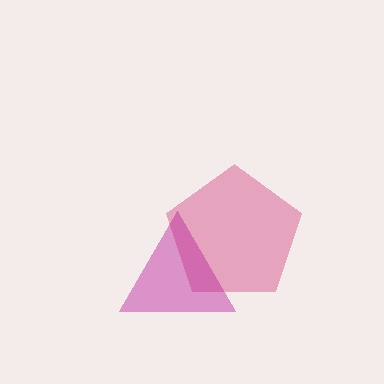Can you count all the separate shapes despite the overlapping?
Yes, there are 2 separate shapes.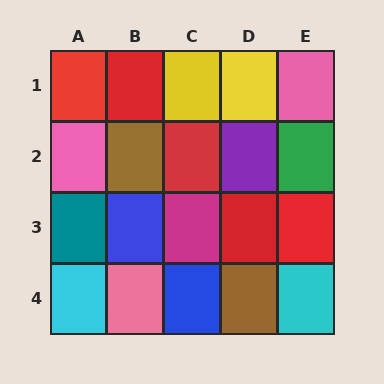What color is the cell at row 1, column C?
Yellow.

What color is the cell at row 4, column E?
Cyan.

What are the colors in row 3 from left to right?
Teal, blue, magenta, red, red.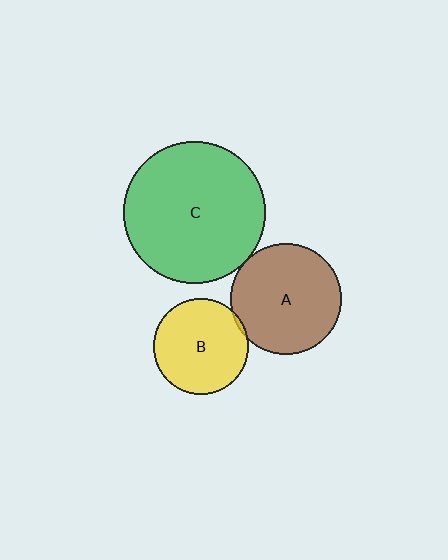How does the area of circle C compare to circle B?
Approximately 2.2 times.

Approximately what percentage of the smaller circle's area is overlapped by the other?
Approximately 5%.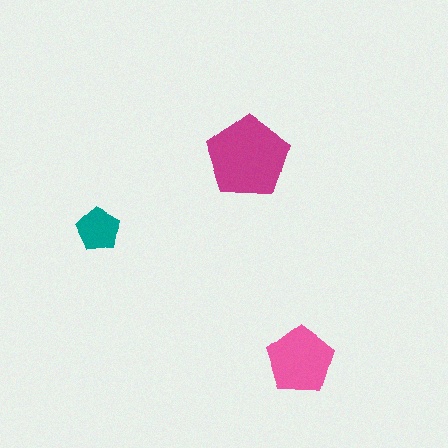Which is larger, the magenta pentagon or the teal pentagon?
The magenta one.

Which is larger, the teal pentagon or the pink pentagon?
The pink one.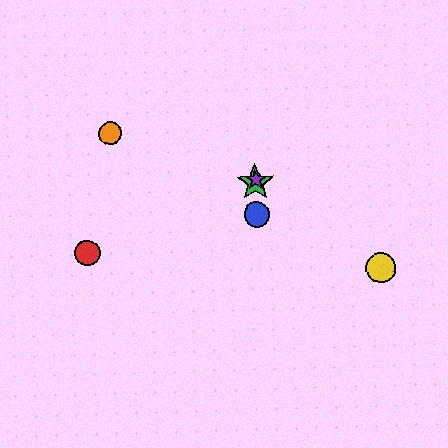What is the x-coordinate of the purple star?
The purple star is at x≈256.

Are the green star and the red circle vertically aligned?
No, the green star is at x≈256 and the red circle is at x≈87.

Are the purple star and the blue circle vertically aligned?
Yes, both are at x≈256.